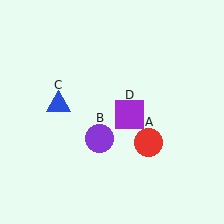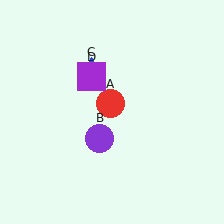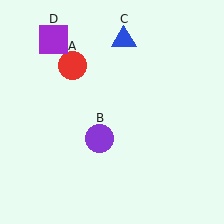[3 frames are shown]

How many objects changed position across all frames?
3 objects changed position: red circle (object A), blue triangle (object C), purple square (object D).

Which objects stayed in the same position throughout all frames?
Purple circle (object B) remained stationary.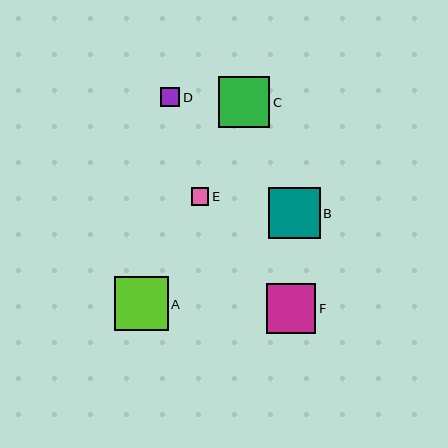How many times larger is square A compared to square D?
Square A is approximately 2.8 times the size of square D.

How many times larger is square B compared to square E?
Square B is approximately 2.9 times the size of square E.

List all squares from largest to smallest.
From largest to smallest: A, B, C, F, D, E.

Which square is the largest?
Square A is the largest with a size of approximately 53 pixels.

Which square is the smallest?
Square E is the smallest with a size of approximately 18 pixels.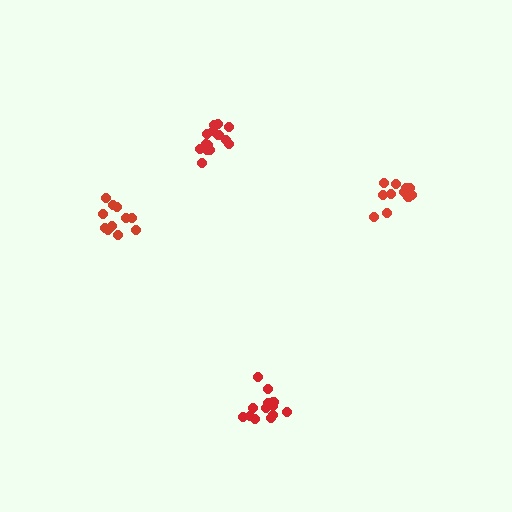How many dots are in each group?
Group 1: 11 dots, Group 2: 13 dots, Group 3: 15 dots, Group 4: 12 dots (51 total).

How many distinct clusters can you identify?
There are 4 distinct clusters.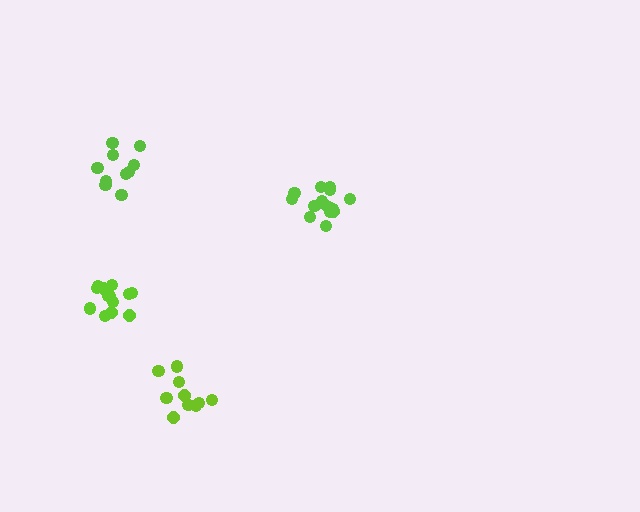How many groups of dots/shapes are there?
There are 4 groups.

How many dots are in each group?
Group 1: 14 dots, Group 2: 10 dots, Group 3: 10 dots, Group 4: 16 dots (50 total).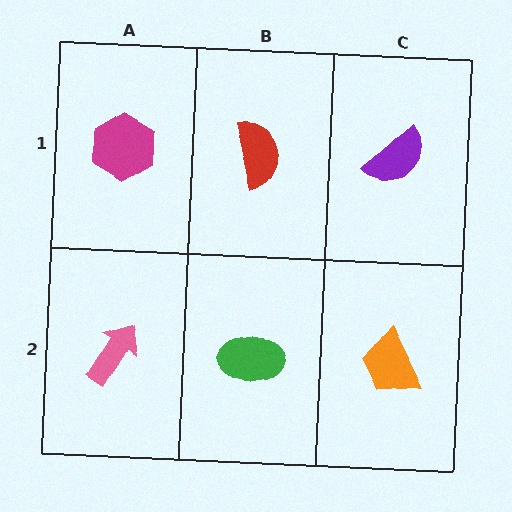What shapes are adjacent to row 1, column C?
An orange trapezoid (row 2, column C), a red semicircle (row 1, column B).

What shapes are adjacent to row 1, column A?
A pink arrow (row 2, column A), a red semicircle (row 1, column B).